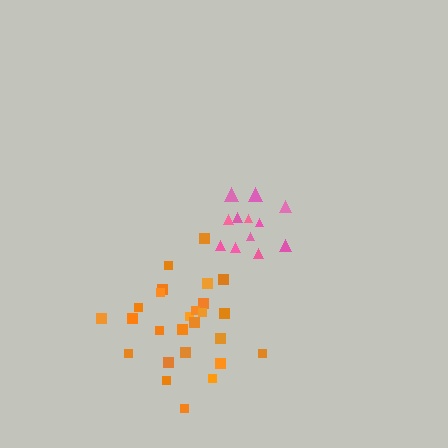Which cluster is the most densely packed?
Pink.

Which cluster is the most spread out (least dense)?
Orange.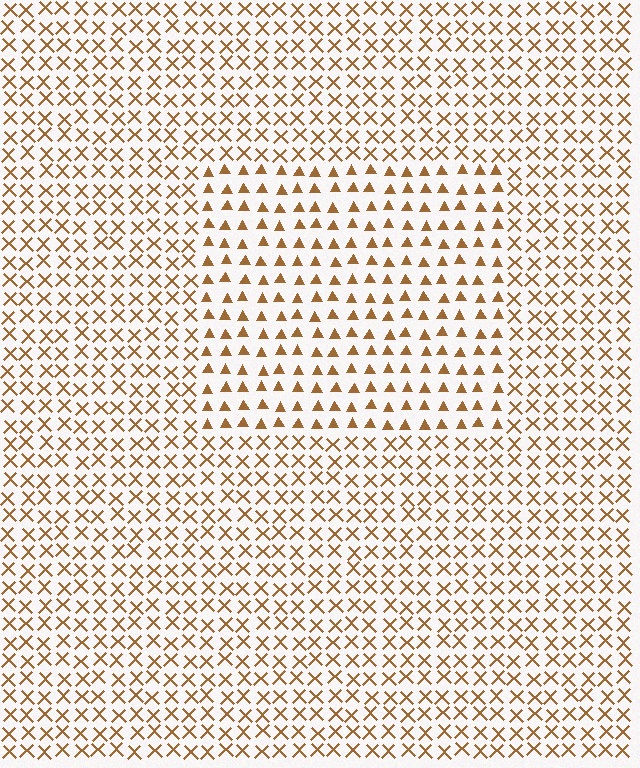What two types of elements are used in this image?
The image uses triangles inside the rectangle region and X marks outside it.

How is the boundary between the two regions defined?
The boundary is defined by a change in element shape: triangles inside vs. X marks outside. All elements share the same color and spacing.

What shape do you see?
I see a rectangle.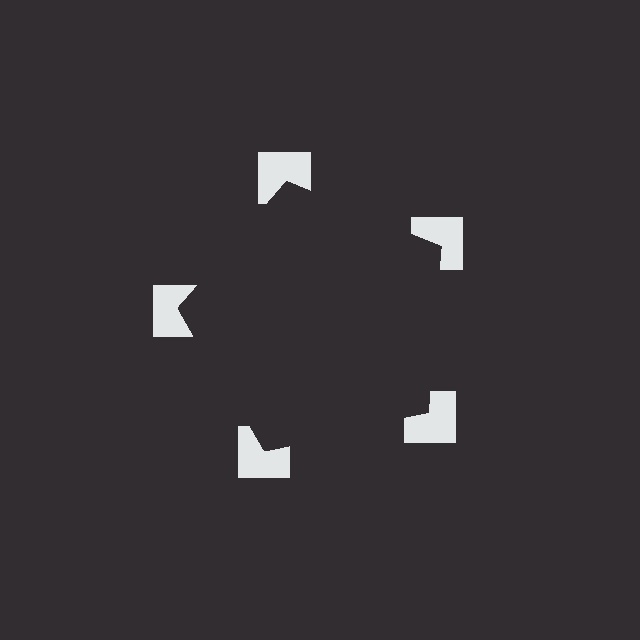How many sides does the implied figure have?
5 sides.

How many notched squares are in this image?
There are 5 — one at each vertex of the illusory pentagon.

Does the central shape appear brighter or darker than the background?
It typically appears slightly darker than the background, even though no actual brightness change is drawn.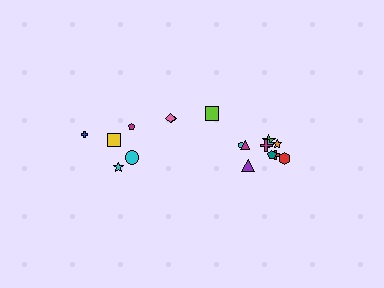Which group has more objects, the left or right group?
The right group.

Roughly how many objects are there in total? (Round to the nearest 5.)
Roughly 20 objects in total.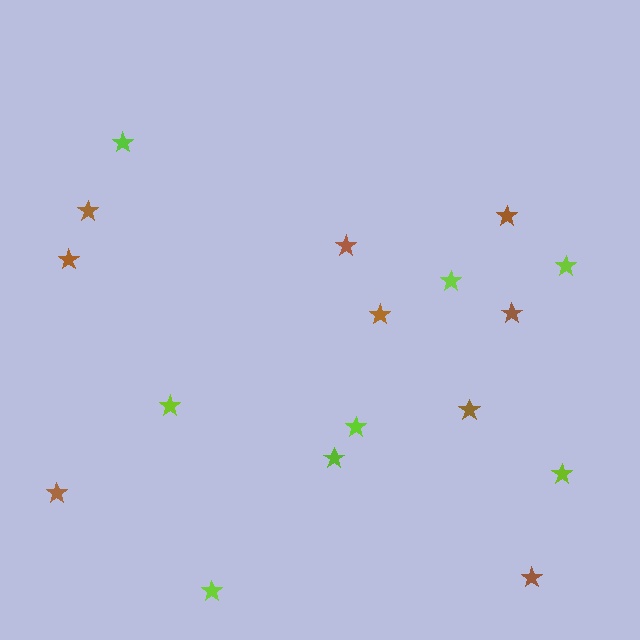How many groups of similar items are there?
There are 2 groups: one group of lime stars (8) and one group of brown stars (9).